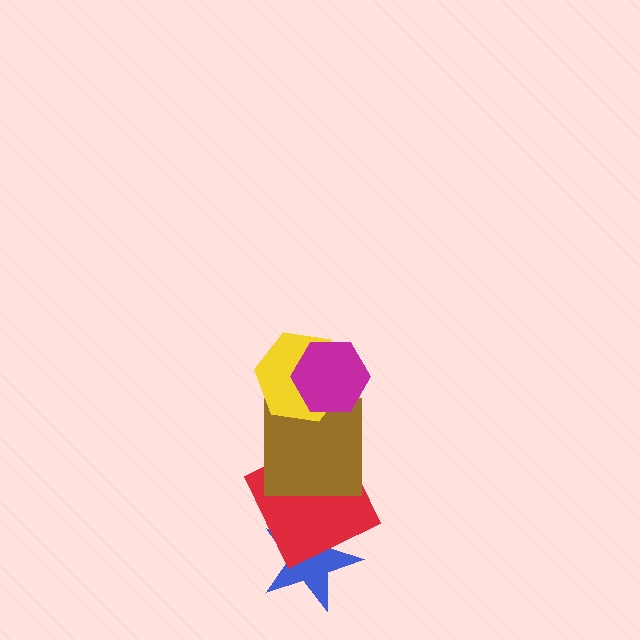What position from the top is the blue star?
The blue star is 5th from the top.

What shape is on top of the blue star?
The red square is on top of the blue star.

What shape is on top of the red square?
The brown square is on top of the red square.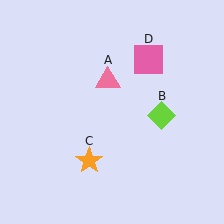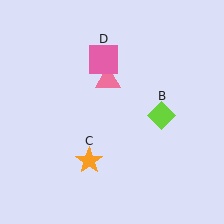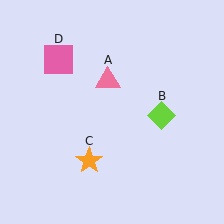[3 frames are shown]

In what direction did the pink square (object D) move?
The pink square (object D) moved left.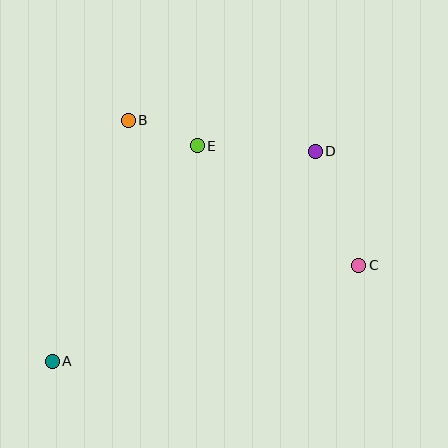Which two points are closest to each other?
Points B and E are closest to each other.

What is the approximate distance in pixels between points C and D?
The distance between C and D is approximately 122 pixels.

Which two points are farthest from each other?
Points A and D are farthest from each other.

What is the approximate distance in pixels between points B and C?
The distance between B and C is approximately 273 pixels.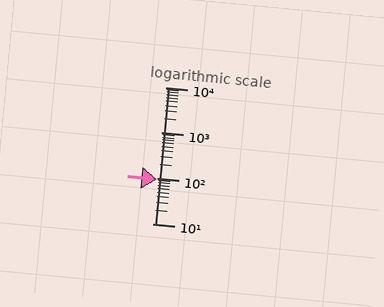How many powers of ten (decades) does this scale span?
The scale spans 3 decades, from 10 to 10000.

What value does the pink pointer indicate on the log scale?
The pointer indicates approximately 92.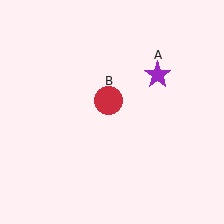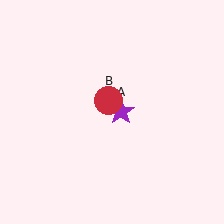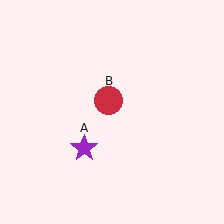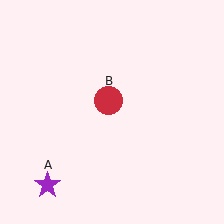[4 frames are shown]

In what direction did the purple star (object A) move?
The purple star (object A) moved down and to the left.